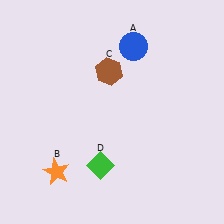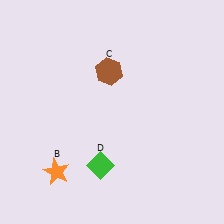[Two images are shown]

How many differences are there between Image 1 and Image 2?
There is 1 difference between the two images.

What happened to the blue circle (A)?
The blue circle (A) was removed in Image 2. It was in the top-right area of Image 1.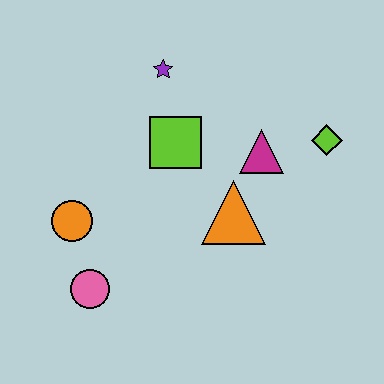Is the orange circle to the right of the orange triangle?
No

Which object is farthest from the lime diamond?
The pink circle is farthest from the lime diamond.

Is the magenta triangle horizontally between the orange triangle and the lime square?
No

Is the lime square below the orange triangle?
No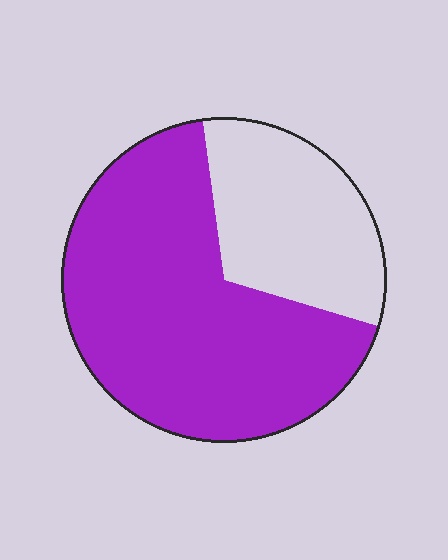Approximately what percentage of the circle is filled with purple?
Approximately 70%.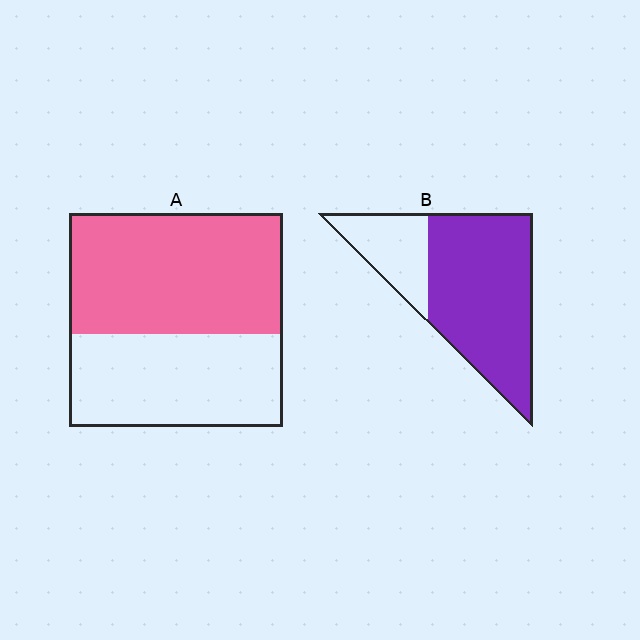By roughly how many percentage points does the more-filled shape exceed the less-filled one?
By roughly 15 percentage points (B over A).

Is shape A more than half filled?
Yes.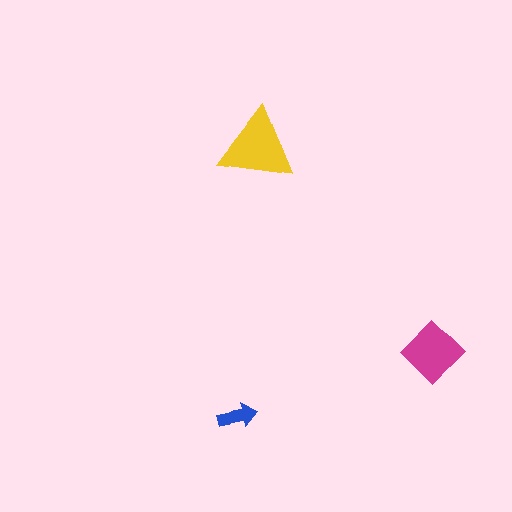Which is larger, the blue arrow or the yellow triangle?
The yellow triangle.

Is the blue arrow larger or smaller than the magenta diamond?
Smaller.